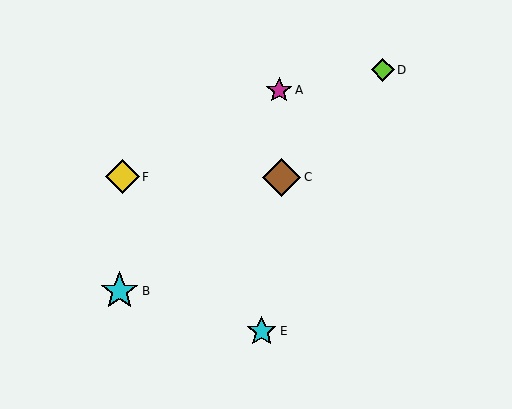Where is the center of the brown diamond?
The center of the brown diamond is at (282, 177).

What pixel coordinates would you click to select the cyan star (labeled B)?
Click at (120, 291) to select the cyan star B.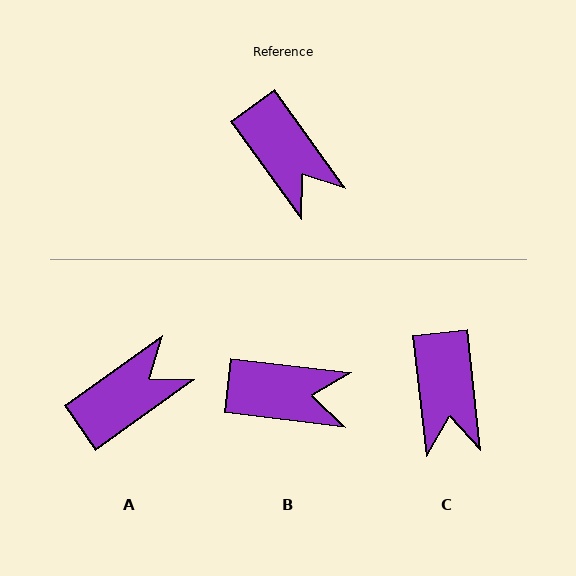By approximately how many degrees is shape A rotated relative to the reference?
Approximately 90 degrees counter-clockwise.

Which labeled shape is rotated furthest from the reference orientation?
A, about 90 degrees away.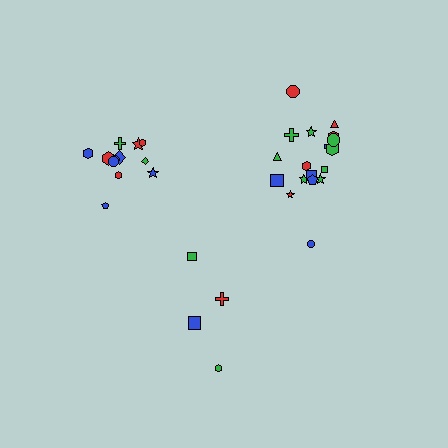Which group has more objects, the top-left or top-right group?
The top-right group.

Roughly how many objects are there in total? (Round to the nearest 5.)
Roughly 35 objects in total.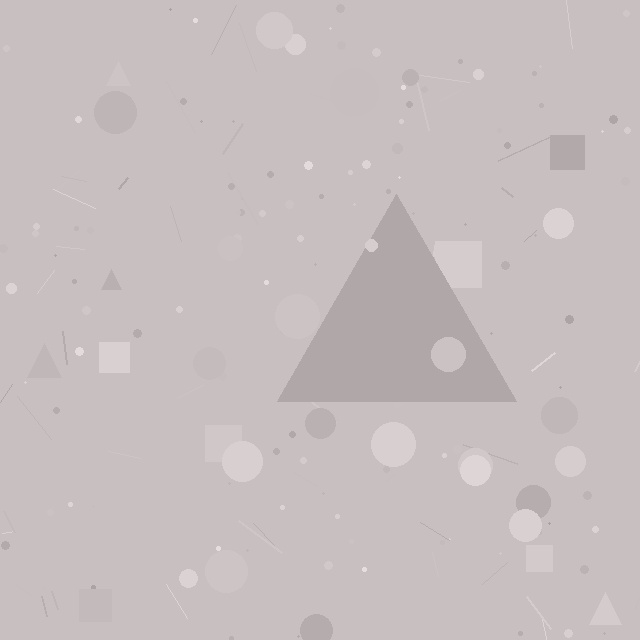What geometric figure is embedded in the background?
A triangle is embedded in the background.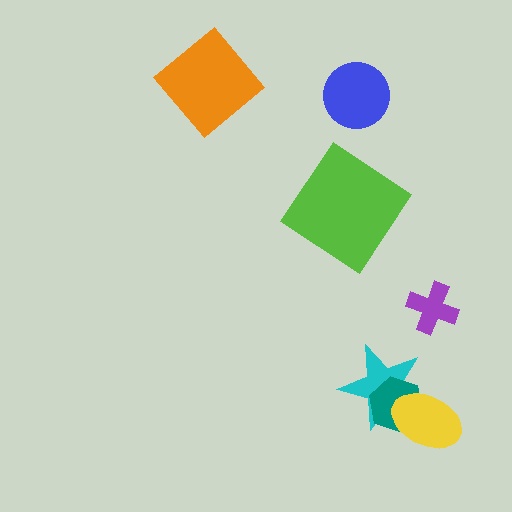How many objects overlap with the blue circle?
0 objects overlap with the blue circle.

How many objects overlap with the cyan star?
2 objects overlap with the cyan star.